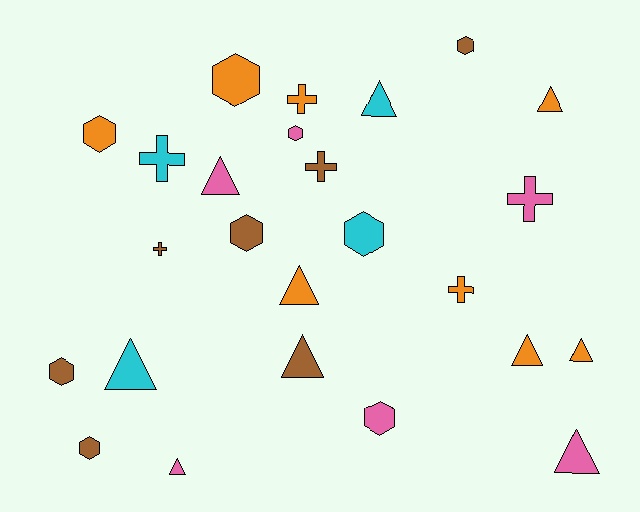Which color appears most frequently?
Orange, with 8 objects.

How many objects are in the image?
There are 25 objects.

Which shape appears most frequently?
Triangle, with 10 objects.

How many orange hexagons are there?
There are 2 orange hexagons.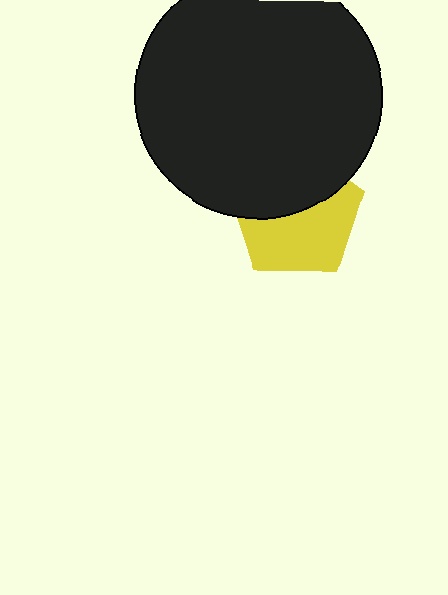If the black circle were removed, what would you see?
You would see the complete yellow pentagon.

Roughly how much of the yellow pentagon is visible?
About half of it is visible (roughly 54%).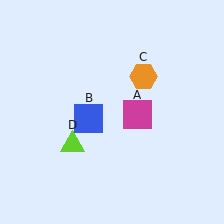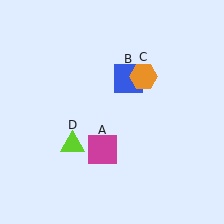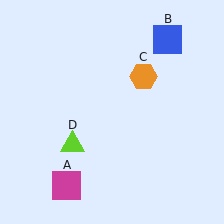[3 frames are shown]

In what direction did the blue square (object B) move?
The blue square (object B) moved up and to the right.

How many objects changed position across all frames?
2 objects changed position: magenta square (object A), blue square (object B).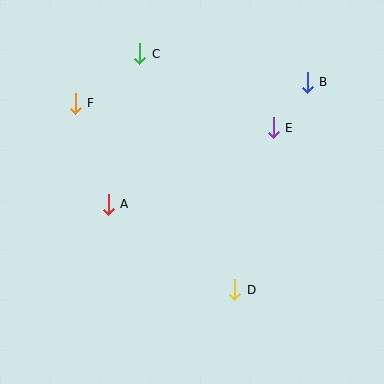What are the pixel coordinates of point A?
Point A is at (108, 204).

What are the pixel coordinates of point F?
Point F is at (75, 103).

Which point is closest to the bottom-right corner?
Point D is closest to the bottom-right corner.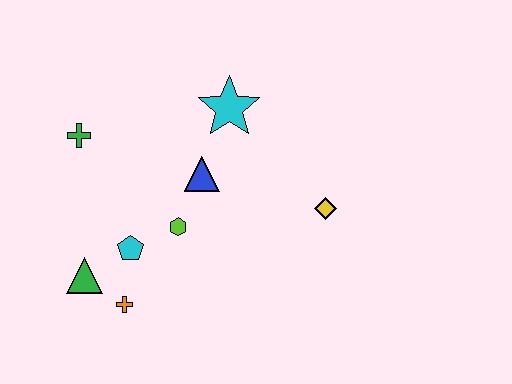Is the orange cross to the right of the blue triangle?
No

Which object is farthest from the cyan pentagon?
The yellow diamond is farthest from the cyan pentagon.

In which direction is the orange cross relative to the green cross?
The orange cross is below the green cross.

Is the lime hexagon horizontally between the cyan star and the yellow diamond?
No